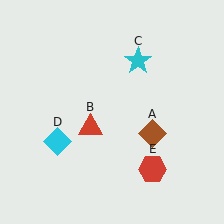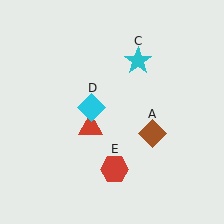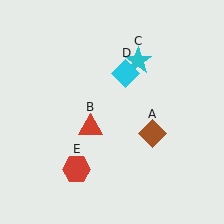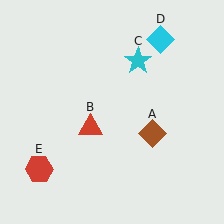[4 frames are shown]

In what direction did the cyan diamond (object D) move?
The cyan diamond (object D) moved up and to the right.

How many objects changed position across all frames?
2 objects changed position: cyan diamond (object D), red hexagon (object E).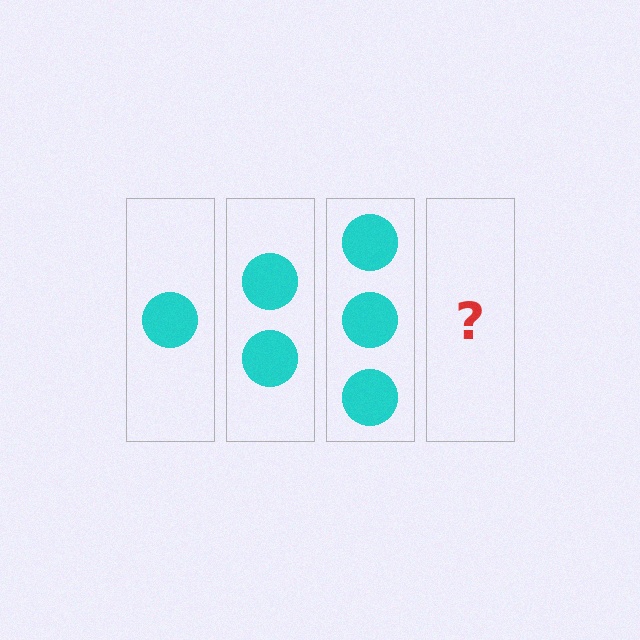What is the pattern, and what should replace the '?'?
The pattern is that each step adds one more circle. The '?' should be 4 circles.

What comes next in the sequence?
The next element should be 4 circles.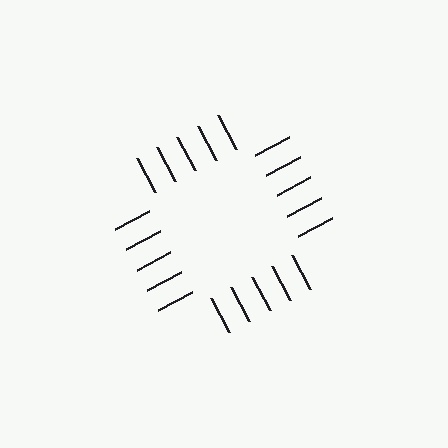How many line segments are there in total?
20 — 5 along each of the 4 edges.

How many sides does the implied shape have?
4 sides — the line-ends trace a square.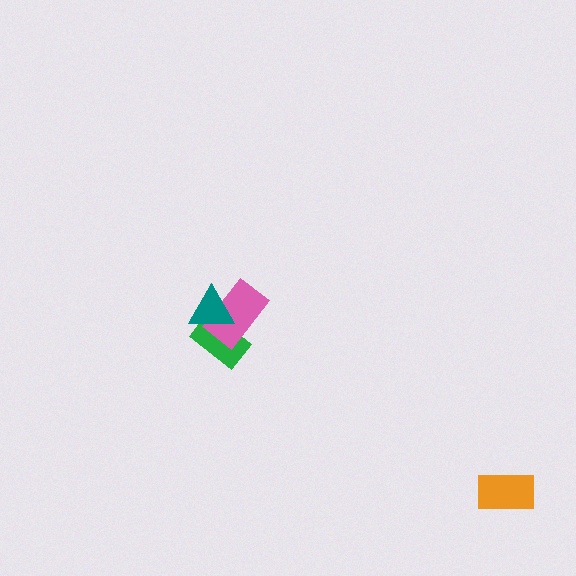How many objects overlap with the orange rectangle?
0 objects overlap with the orange rectangle.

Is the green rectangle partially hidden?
Yes, it is partially covered by another shape.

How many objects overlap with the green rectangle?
2 objects overlap with the green rectangle.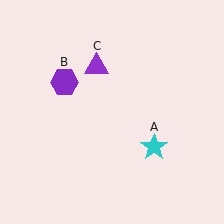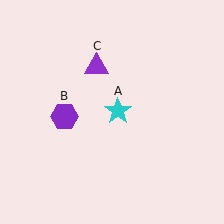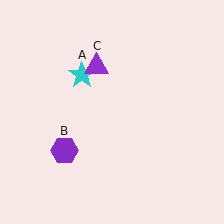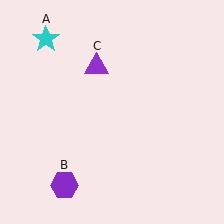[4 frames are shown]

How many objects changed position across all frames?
2 objects changed position: cyan star (object A), purple hexagon (object B).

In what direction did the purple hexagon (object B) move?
The purple hexagon (object B) moved down.